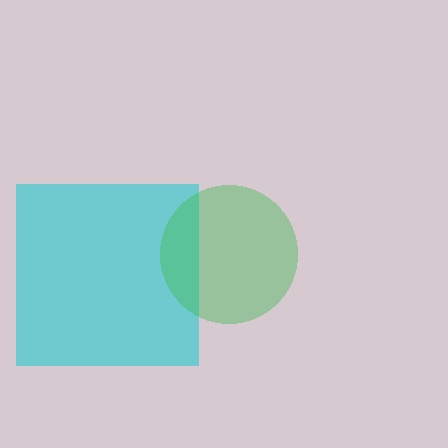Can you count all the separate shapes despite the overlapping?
Yes, there are 2 separate shapes.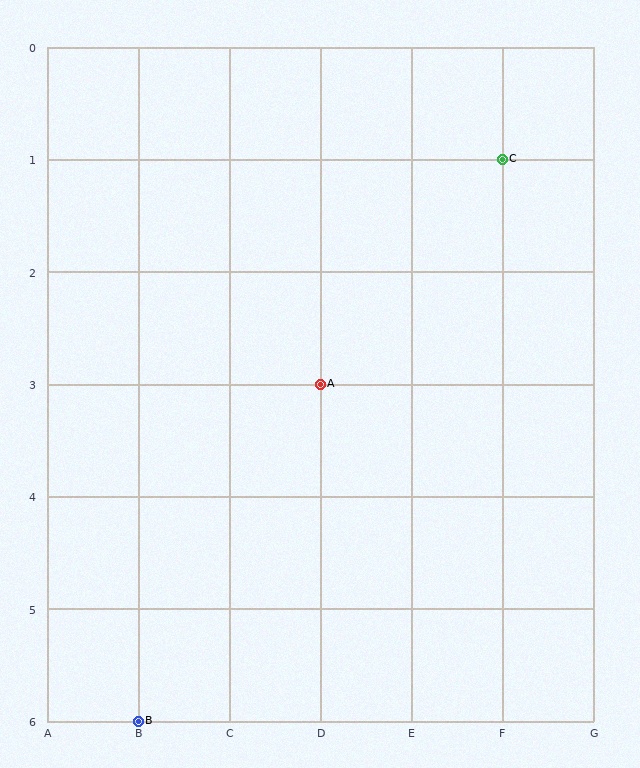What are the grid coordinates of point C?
Point C is at grid coordinates (F, 1).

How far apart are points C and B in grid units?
Points C and B are 4 columns and 5 rows apart (about 6.4 grid units diagonally).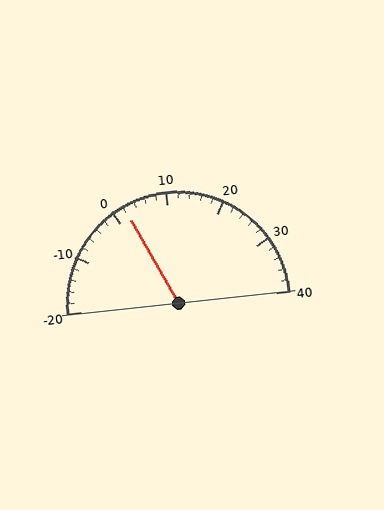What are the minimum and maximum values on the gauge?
The gauge ranges from -20 to 40.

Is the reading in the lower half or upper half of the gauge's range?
The reading is in the lower half of the range (-20 to 40).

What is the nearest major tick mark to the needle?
The nearest major tick mark is 0.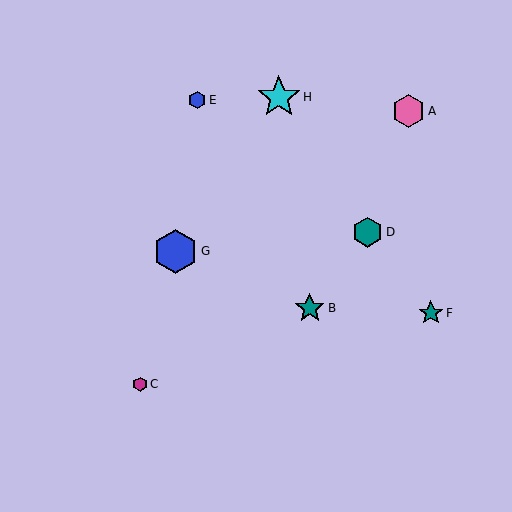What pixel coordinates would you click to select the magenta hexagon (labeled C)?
Click at (140, 384) to select the magenta hexagon C.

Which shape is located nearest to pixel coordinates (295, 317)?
The teal star (labeled B) at (310, 308) is nearest to that location.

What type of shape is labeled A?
Shape A is a pink hexagon.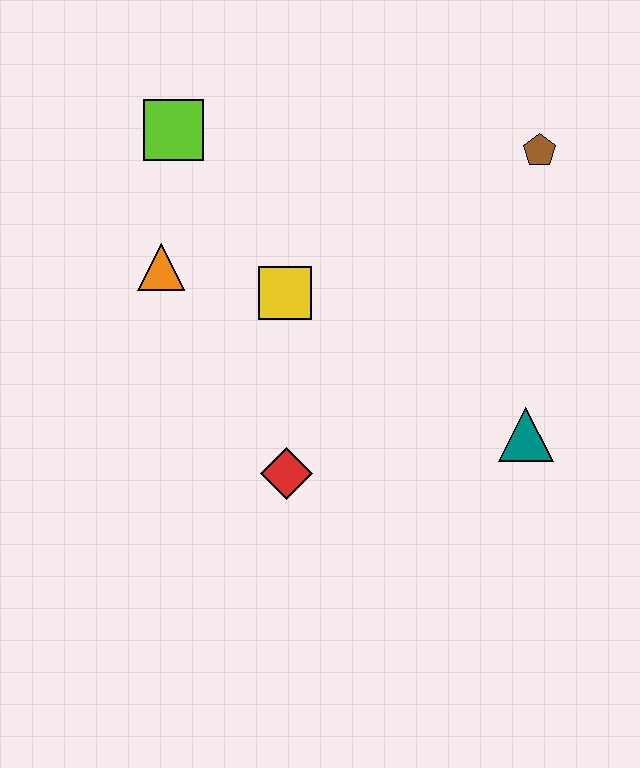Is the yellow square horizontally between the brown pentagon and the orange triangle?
Yes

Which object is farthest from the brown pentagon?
The red diamond is farthest from the brown pentagon.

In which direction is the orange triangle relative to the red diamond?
The orange triangle is above the red diamond.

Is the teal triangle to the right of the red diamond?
Yes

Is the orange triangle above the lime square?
No